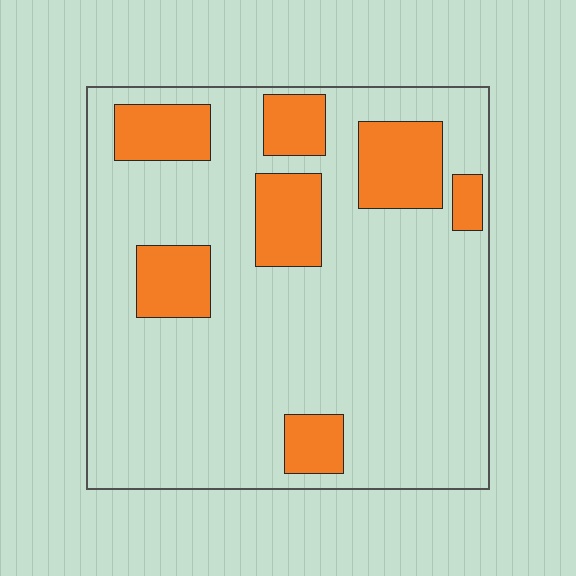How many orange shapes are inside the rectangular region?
7.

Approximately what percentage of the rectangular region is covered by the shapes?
Approximately 20%.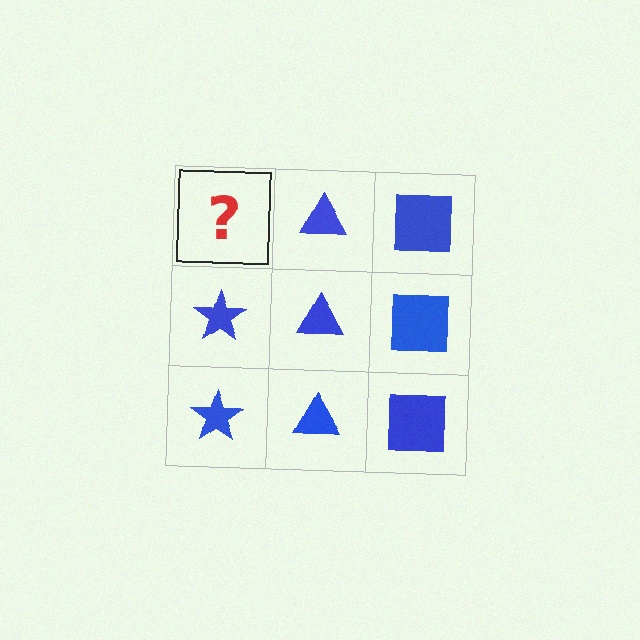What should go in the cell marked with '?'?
The missing cell should contain a blue star.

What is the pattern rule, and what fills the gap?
The rule is that each column has a consistent shape. The gap should be filled with a blue star.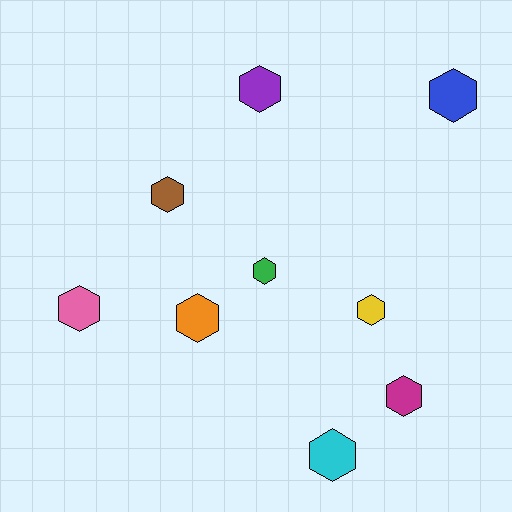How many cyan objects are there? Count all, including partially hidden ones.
There is 1 cyan object.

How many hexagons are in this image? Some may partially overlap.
There are 9 hexagons.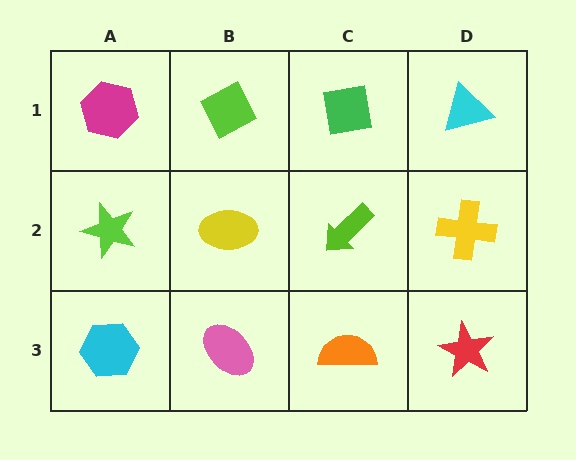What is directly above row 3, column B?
A yellow ellipse.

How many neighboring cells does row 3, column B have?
3.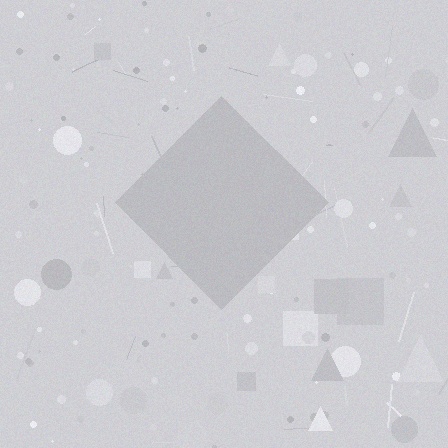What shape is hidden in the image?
A diamond is hidden in the image.